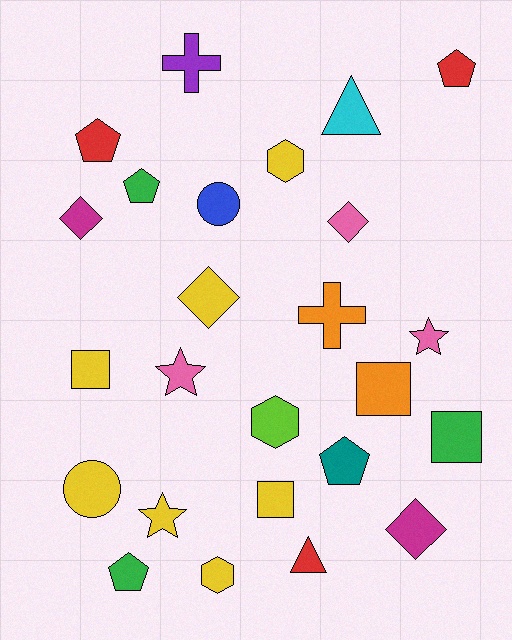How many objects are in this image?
There are 25 objects.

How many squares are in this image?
There are 4 squares.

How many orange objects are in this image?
There are 2 orange objects.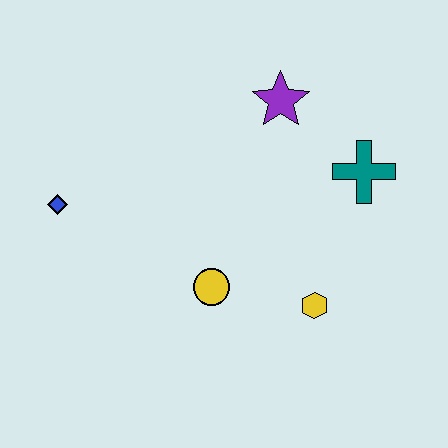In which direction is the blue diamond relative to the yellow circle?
The blue diamond is to the left of the yellow circle.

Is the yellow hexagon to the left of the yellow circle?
No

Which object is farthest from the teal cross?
The blue diamond is farthest from the teal cross.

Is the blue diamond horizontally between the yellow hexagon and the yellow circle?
No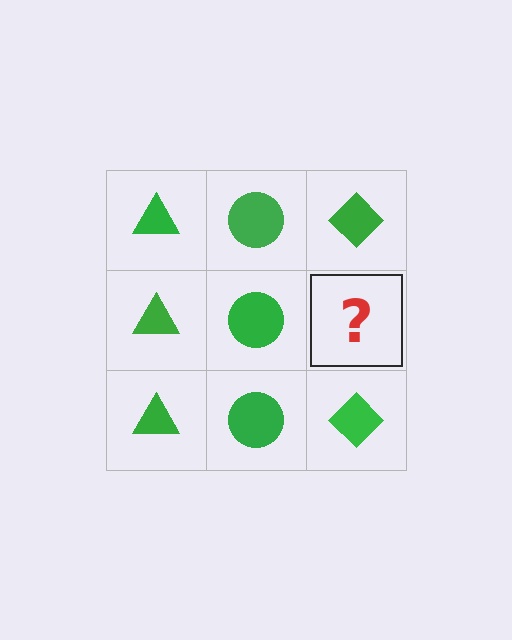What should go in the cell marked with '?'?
The missing cell should contain a green diamond.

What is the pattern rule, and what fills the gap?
The rule is that each column has a consistent shape. The gap should be filled with a green diamond.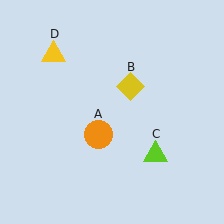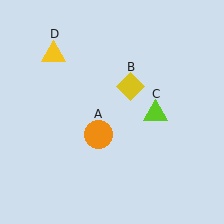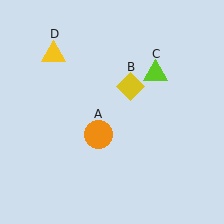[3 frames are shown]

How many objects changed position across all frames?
1 object changed position: lime triangle (object C).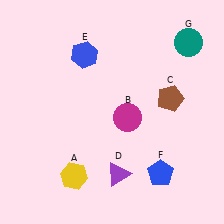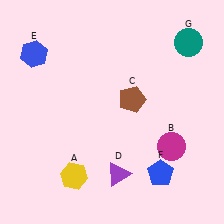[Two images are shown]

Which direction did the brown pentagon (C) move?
The brown pentagon (C) moved left.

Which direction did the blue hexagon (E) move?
The blue hexagon (E) moved left.